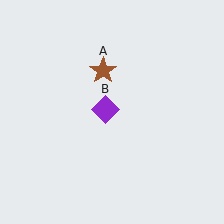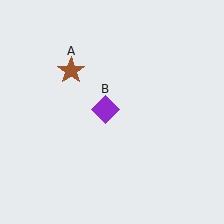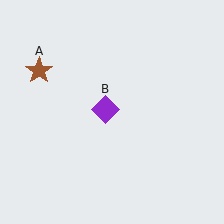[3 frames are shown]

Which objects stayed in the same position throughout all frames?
Purple diamond (object B) remained stationary.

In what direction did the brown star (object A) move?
The brown star (object A) moved left.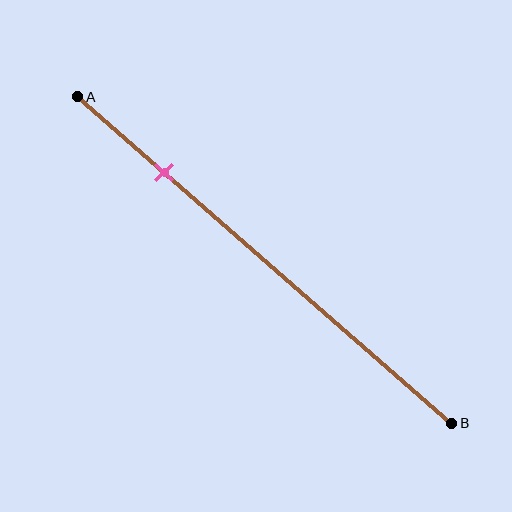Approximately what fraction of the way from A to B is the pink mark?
The pink mark is approximately 25% of the way from A to B.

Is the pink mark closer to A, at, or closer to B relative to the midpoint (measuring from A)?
The pink mark is closer to point A than the midpoint of segment AB.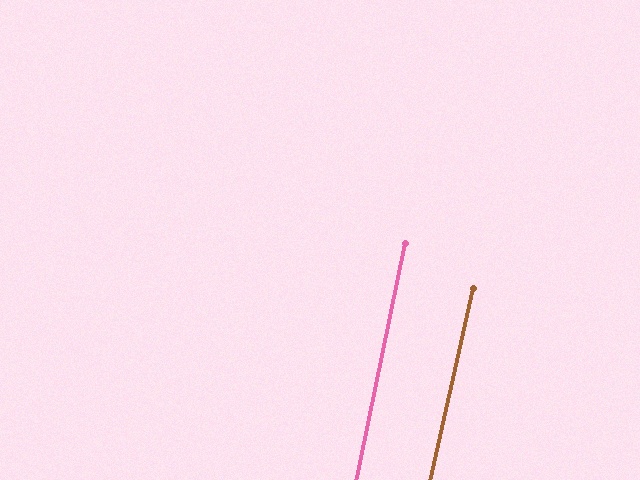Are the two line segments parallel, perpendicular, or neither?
Parallel — their directions differ by only 1.1°.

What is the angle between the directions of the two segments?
Approximately 1 degree.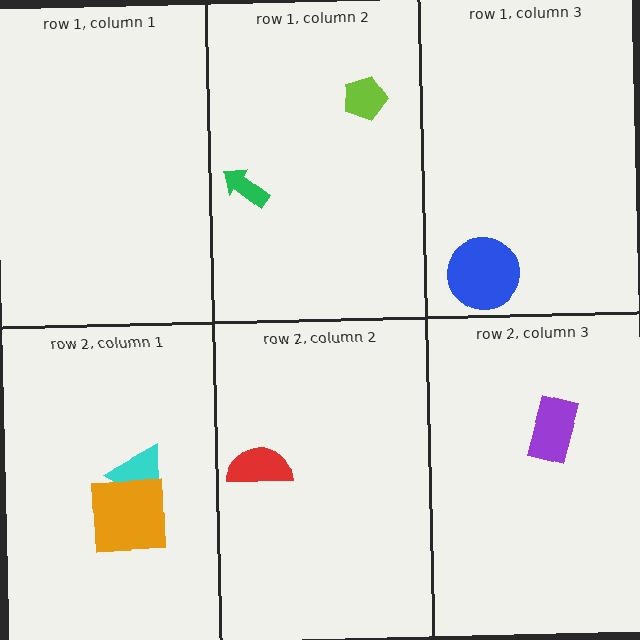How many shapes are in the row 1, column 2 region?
2.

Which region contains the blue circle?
The row 1, column 3 region.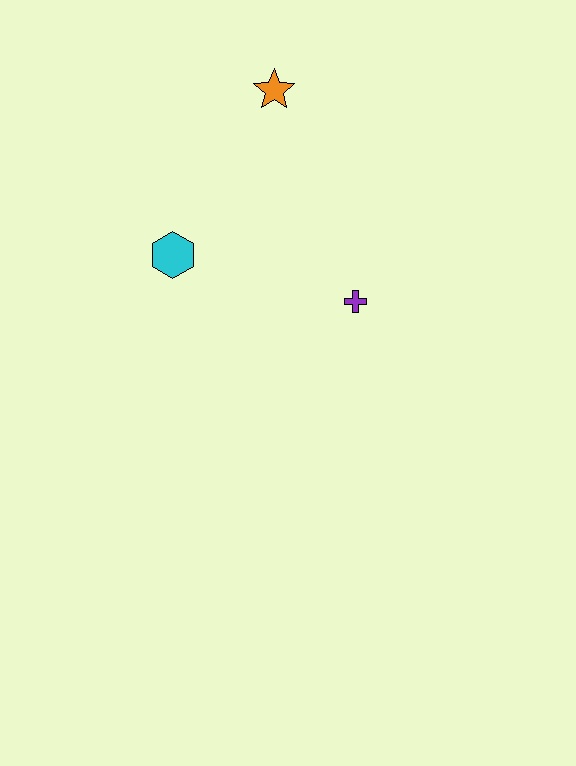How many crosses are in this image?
There is 1 cross.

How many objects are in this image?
There are 3 objects.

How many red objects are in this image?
There are no red objects.